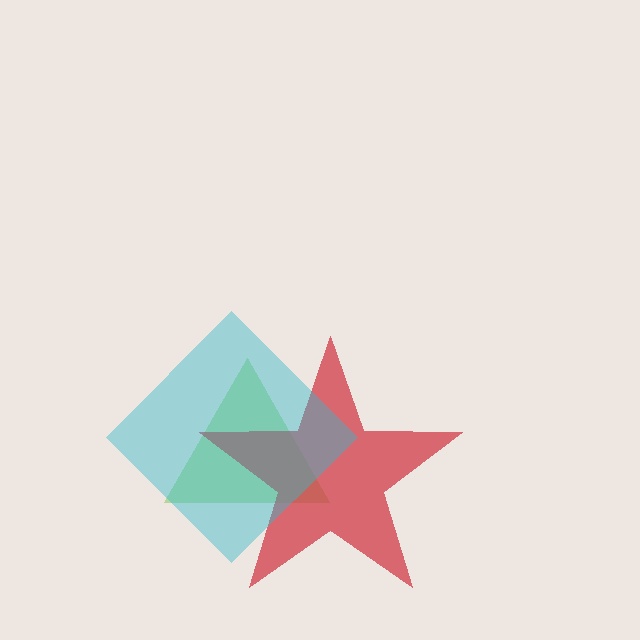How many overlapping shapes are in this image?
There are 3 overlapping shapes in the image.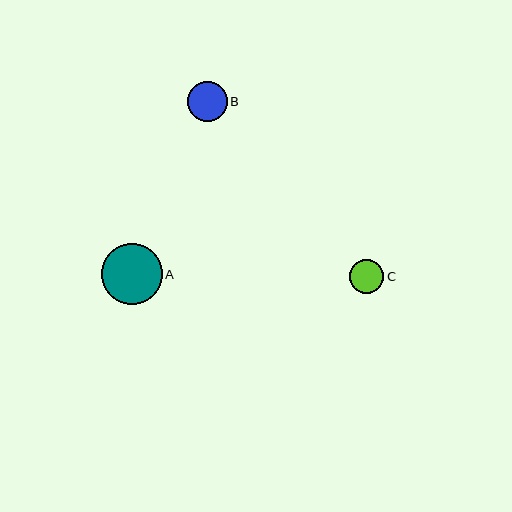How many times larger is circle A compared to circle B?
Circle A is approximately 1.5 times the size of circle B.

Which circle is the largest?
Circle A is the largest with a size of approximately 61 pixels.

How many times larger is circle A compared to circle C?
Circle A is approximately 1.8 times the size of circle C.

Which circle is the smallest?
Circle C is the smallest with a size of approximately 34 pixels.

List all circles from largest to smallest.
From largest to smallest: A, B, C.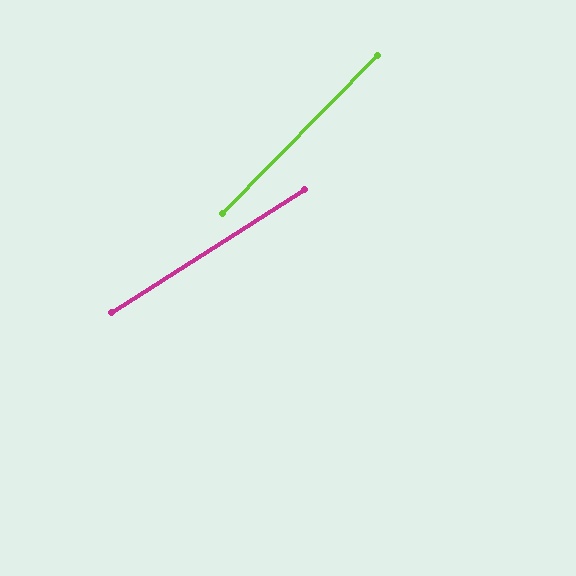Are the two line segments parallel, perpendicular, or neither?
Neither parallel nor perpendicular — they differ by about 13°.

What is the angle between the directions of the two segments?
Approximately 13 degrees.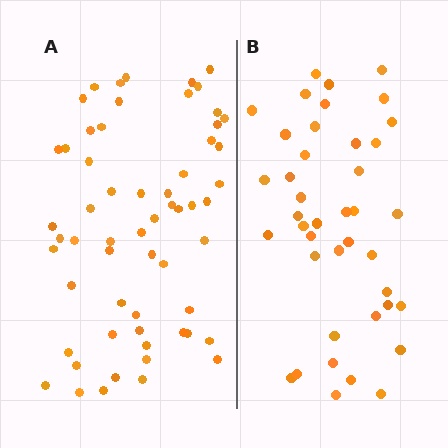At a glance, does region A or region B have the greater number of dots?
Region A (the left region) has more dots.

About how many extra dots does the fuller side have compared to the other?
Region A has approximately 20 more dots than region B.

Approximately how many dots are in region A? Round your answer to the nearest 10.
About 60 dots. (The exact count is 59, which rounds to 60.)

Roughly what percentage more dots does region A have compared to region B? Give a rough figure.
About 45% more.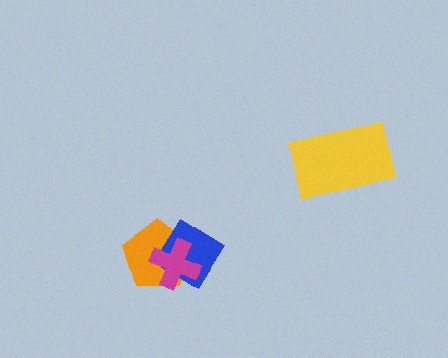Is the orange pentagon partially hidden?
Yes, it is partially covered by another shape.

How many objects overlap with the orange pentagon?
2 objects overlap with the orange pentagon.